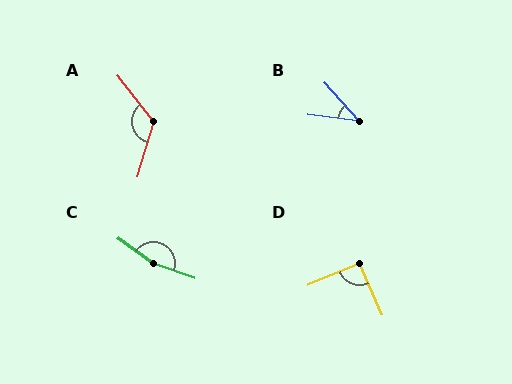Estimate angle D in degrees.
Approximately 91 degrees.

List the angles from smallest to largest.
B (41°), D (91°), A (125°), C (164°).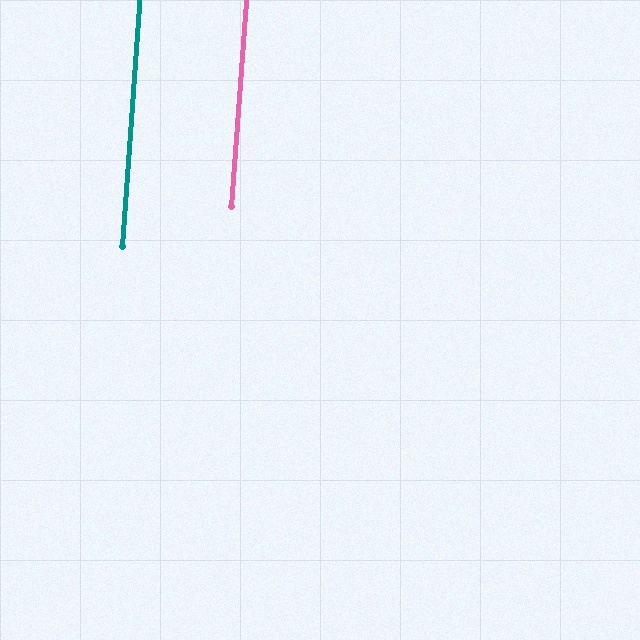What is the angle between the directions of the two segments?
Approximately 0 degrees.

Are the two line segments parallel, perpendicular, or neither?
Parallel — their directions differ by only 0.1°.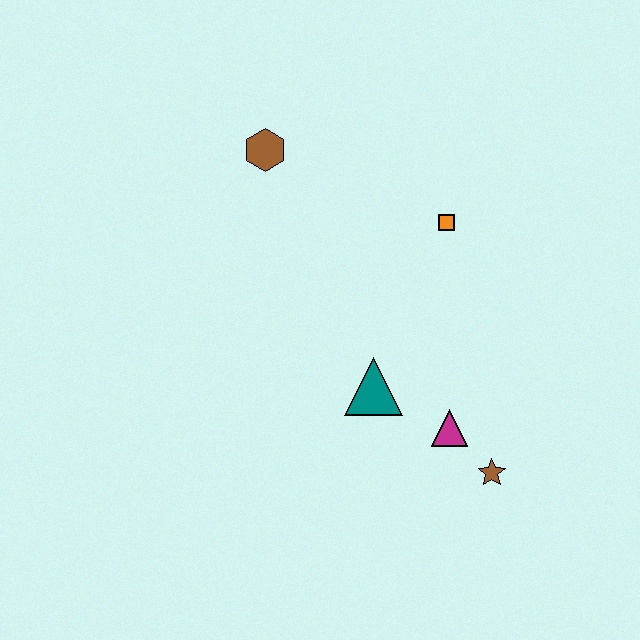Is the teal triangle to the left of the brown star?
Yes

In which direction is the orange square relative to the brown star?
The orange square is above the brown star.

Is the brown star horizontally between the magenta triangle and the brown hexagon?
No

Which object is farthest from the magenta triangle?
The brown hexagon is farthest from the magenta triangle.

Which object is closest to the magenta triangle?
The brown star is closest to the magenta triangle.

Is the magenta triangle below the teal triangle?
Yes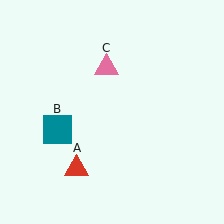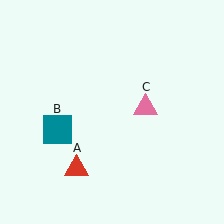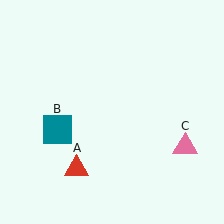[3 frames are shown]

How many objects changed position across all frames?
1 object changed position: pink triangle (object C).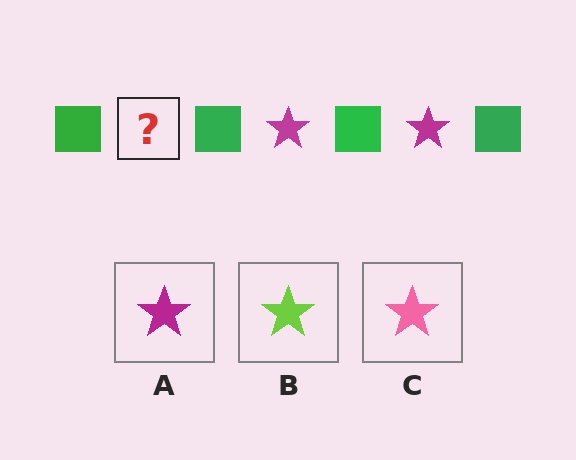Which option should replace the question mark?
Option A.